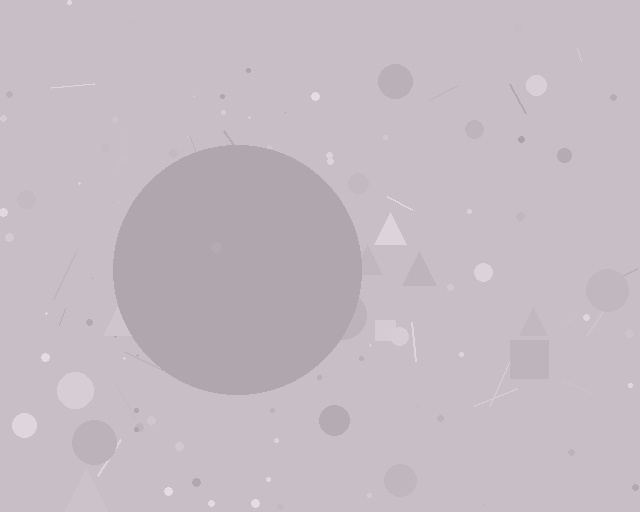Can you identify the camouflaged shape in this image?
The camouflaged shape is a circle.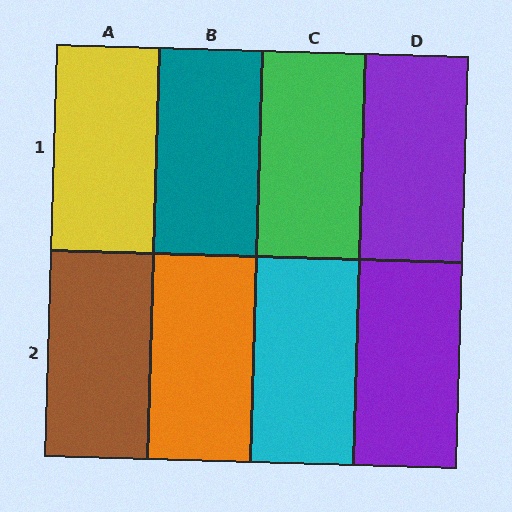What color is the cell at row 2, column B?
Orange.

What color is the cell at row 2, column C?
Cyan.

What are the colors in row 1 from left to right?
Yellow, teal, green, purple.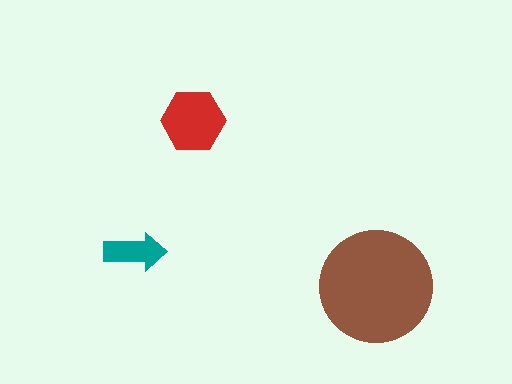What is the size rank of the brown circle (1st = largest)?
1st.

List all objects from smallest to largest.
The teal arrow, the red hexagon, the brown circle.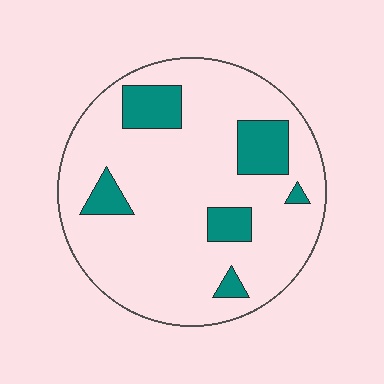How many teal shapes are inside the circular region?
6.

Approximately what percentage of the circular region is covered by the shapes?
Approximately 15%.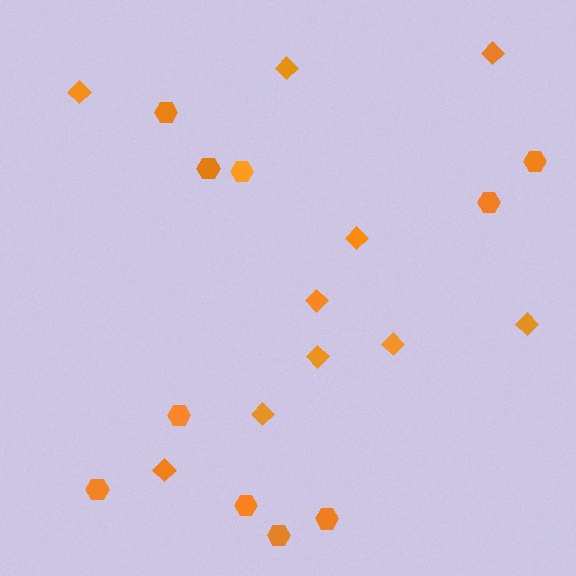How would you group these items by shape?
There are 2 groups: one group of diamonds (10) and one group of hexagons (10).